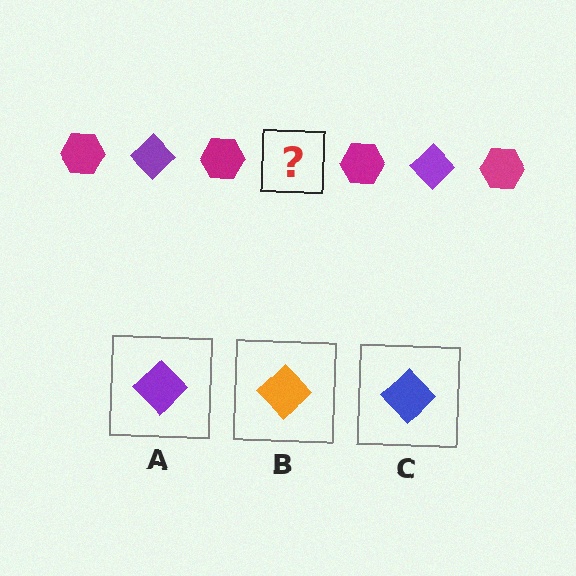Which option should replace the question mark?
Option A.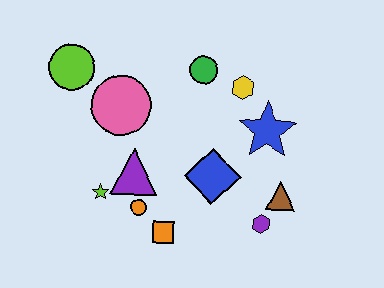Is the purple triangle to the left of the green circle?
Yes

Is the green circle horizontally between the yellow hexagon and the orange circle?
Yes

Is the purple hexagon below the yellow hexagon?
Yes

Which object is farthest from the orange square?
The lime circle is farthest from the orange square.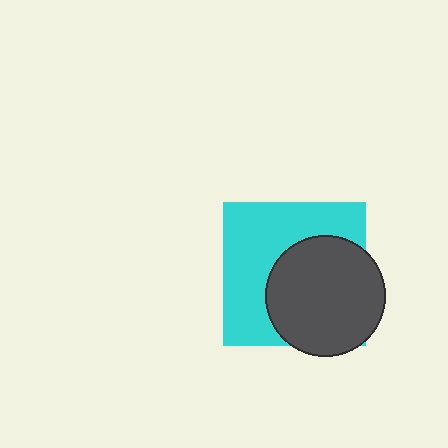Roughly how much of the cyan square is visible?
About half of it is visible (roughly 52%).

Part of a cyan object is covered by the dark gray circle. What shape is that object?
It is a square.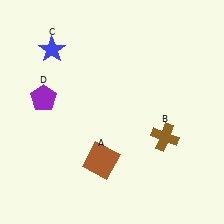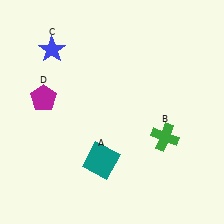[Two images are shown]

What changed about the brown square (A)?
In Image 1, A is brown. In Image 2, it changed to teal.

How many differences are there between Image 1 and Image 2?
There are 3 differences between the two images.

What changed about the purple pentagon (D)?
In Image 1, D is purple. In Image 2, it changed to magenta.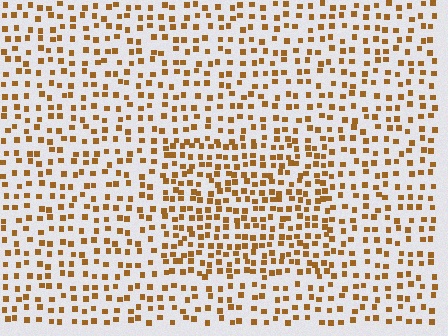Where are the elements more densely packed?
The elements are more densely packed inside the rectangle boundary.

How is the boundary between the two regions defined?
The boundary is defined by a change in element density (approximately 1.6x ratio). All elements are the same color, size, and shape.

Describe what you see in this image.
The image contains small brown elements arranged at two different densities. A rectangle-shaped region is visible where the elements are more densely packed than the surrounding area.